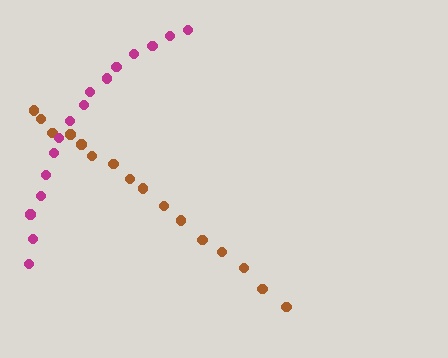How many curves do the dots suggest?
There are 2 distinct paths.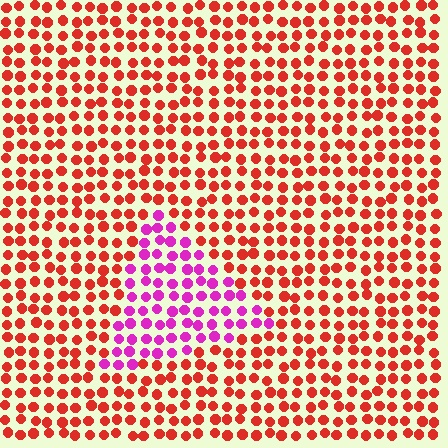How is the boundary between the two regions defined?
The boundary is defined purely by a slight shift in hue (about 54 degrees). Spacing, size, and orientation are identical on both sides.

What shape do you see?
I see a triangle.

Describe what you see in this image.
The image is filled with small red elements in a uniform arrangement. A triangle-shaped region is visible where the elements are tinted to a slightly different hue, forming a subtle color boundary.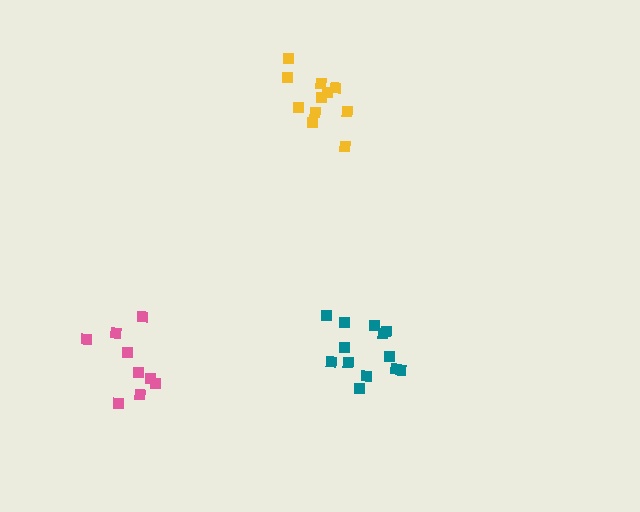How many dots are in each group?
Group 1: 11 dots, Group 2: 13 dots, Group 3: 9 dots (33 total).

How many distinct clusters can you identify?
There are 3 distinct clusters.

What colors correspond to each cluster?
The clusters are colored: yellow, teal, pink.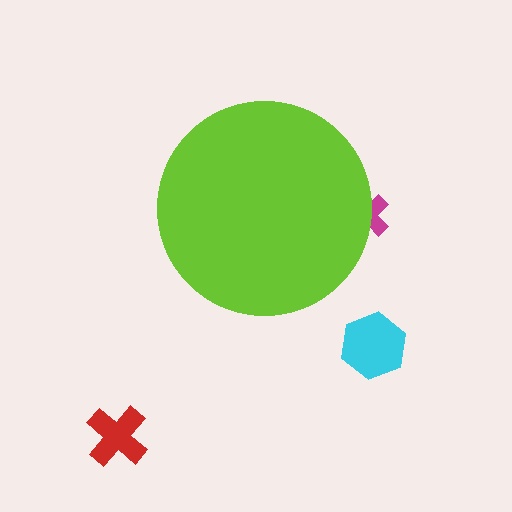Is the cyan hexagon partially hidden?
No, the cyan hexagon is fully visible.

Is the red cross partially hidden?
No, the red cross is fully visible.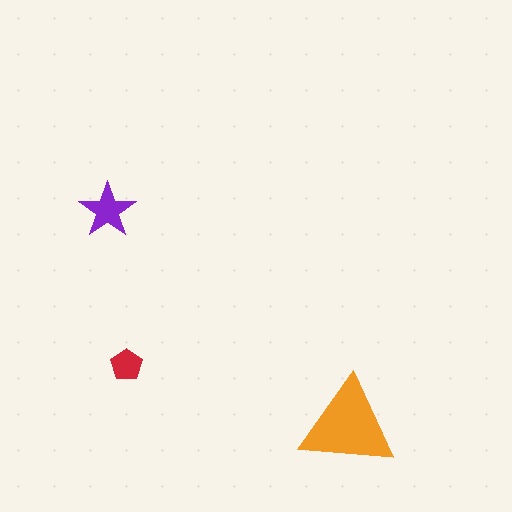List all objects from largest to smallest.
The orange triangle, the purple star, the red pentagon.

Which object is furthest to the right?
The orange triangle is rightmost.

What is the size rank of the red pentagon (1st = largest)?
3rd.